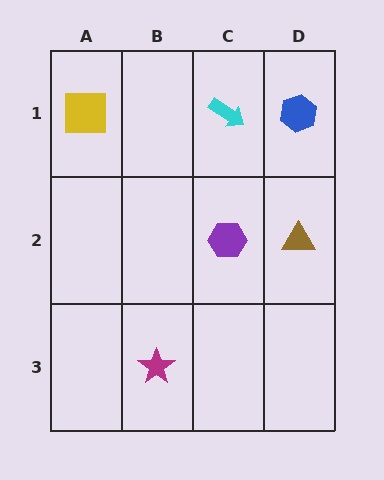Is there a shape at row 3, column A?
No, that cell is empty.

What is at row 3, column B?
A magenta star.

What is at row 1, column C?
A cyan arrow.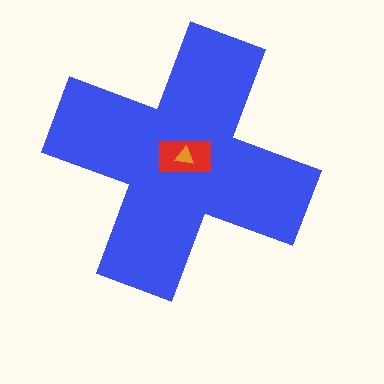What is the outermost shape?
The blue cross.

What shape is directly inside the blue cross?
The red rectangle.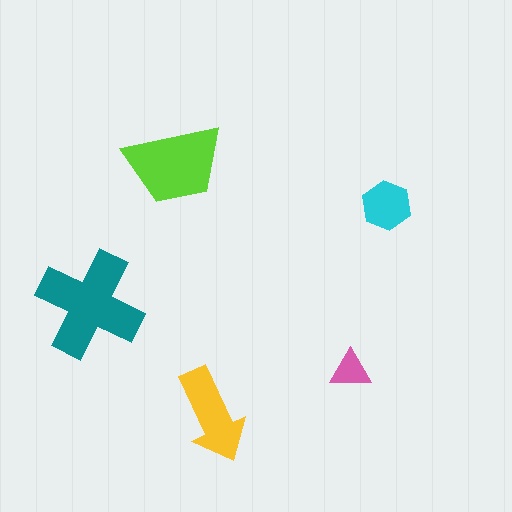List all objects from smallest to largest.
The pink triangle, the cyan hexagon, the yellow arrow, the lime trapezoid, the teal cross.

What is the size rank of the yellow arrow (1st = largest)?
3rd.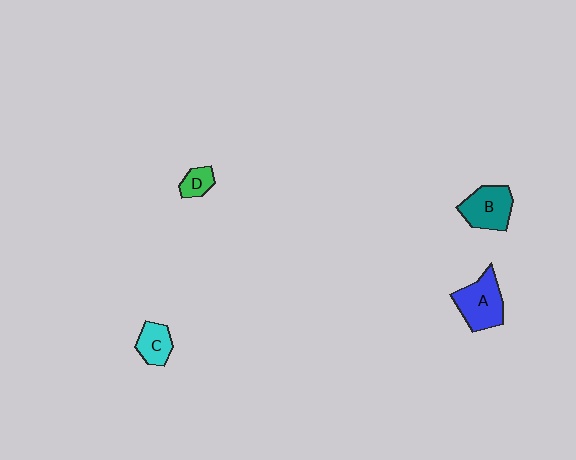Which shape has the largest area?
Shape A (blue).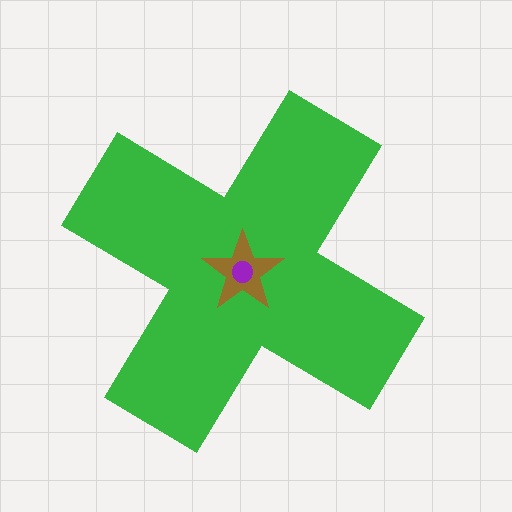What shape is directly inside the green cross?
The brown star.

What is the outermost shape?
The green cross.